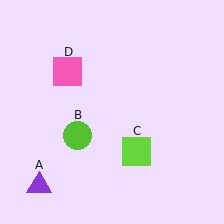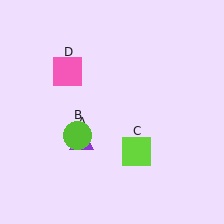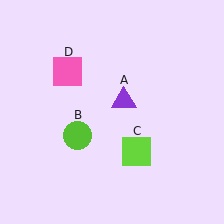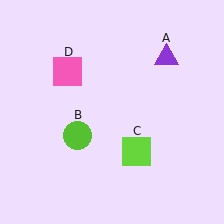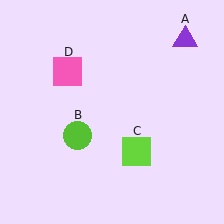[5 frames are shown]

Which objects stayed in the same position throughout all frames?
Lime circle (object B) and lime square (object C) and pink square (object D) remained stationary.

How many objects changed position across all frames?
1 object changed position: purple triangle (object A).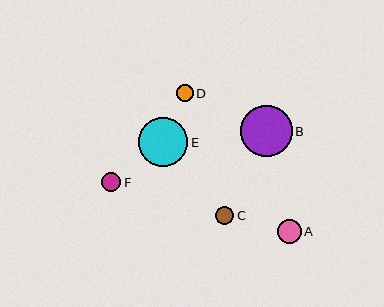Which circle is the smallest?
Circle D is the smallest with a size of approximately 17 pixels.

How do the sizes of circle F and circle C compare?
Circle F and circle C are approximately the same size.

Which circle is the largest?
Circle B is the largest with a size of approximately 52 pixels.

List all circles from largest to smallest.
From largest to smallest: B, E, A, F, C, D.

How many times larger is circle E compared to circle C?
Circle E is approximately 2.7 times the size of circle C.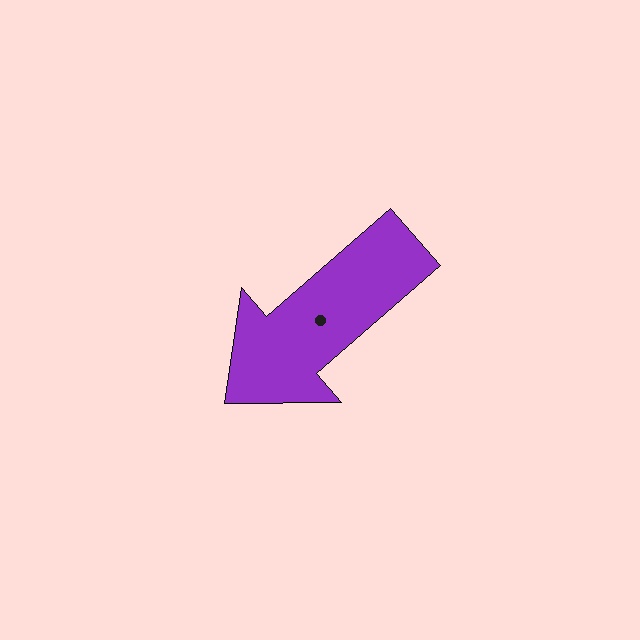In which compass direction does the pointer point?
Southwest.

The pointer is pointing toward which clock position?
Roughly 8 o'clock.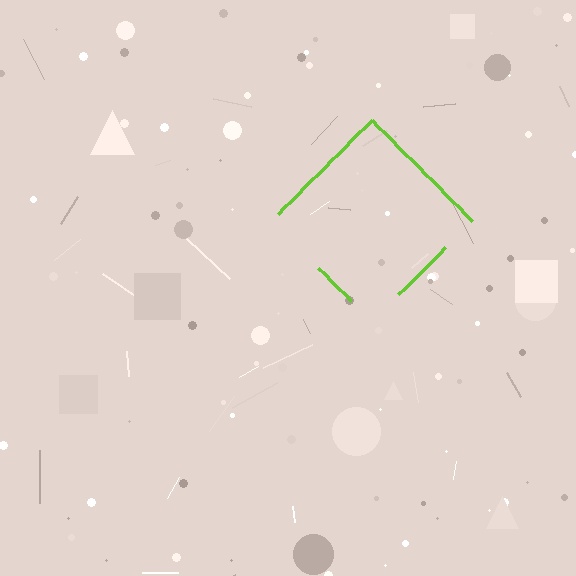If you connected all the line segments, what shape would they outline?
They would outline a diamond.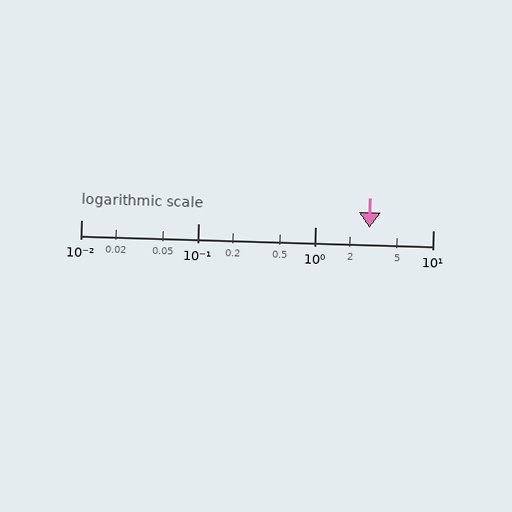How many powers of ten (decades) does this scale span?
The scale spans 3 decades, from 0.01 to 10.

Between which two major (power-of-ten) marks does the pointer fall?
The pointer is between 1 and 10.